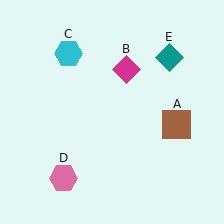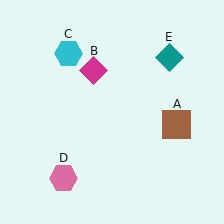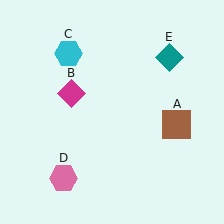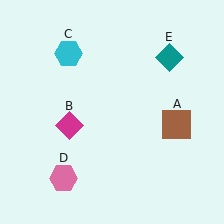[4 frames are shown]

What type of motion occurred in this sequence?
The magenta diamond (object B) rotated counterclockwise around the center of the scene.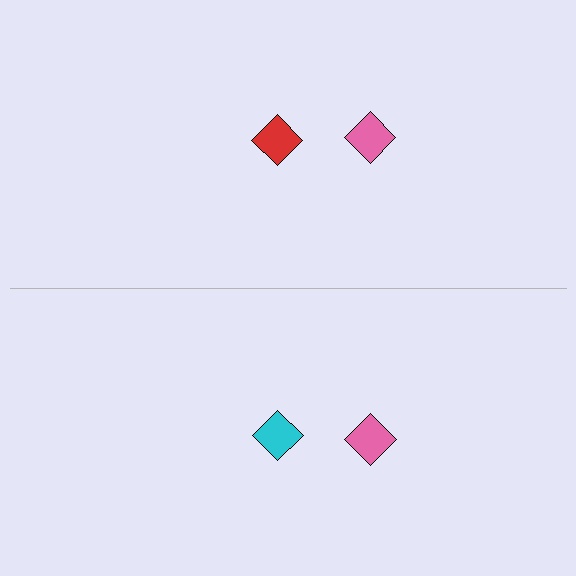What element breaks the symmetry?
The cyan diamond on the bottom side breaks the symmetry — its mirror counterpart is red.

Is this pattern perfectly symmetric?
No, the pattern is not perfectly symmetric. The cyan diamond on the bottom side breaks the symmetry — its mirror counterpart is red.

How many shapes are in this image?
There are 4 shapes in this image.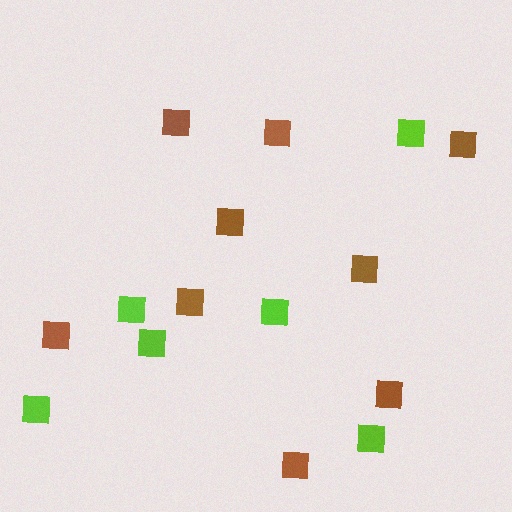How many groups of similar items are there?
There are 2 groups: one group of brown squares (9) and one group of lime squares (6).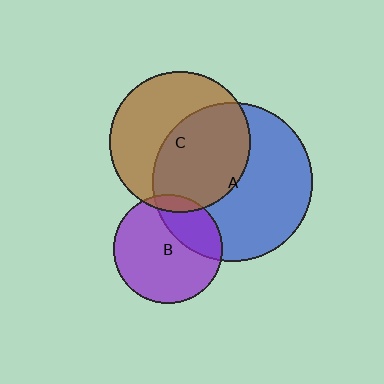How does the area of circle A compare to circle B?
Approximately 2.1 times.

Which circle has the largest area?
Circle A (blue).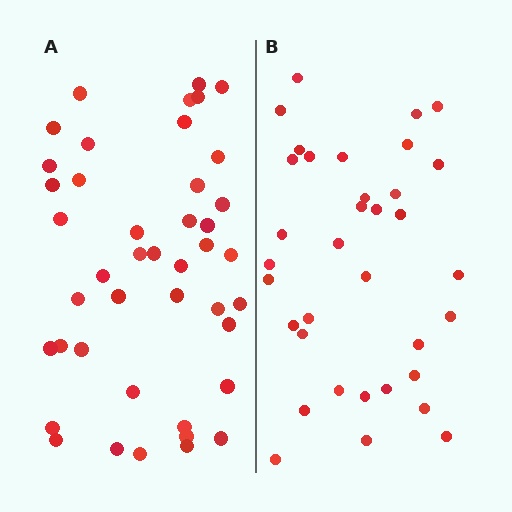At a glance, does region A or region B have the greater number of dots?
Region A (the left region) has more dots.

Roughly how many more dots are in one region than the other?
Region A has roughly 8 or so more dots than region B.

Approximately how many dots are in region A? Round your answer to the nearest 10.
About 40 dots. (The exact count is 43, which rounds to 40.)